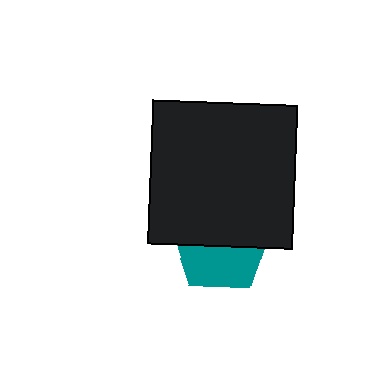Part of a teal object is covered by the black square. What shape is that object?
It is a pentagon.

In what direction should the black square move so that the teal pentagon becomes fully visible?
The black square should move up. That is the shortest direction to clear the overlap and leave the teal pentagon fully visible.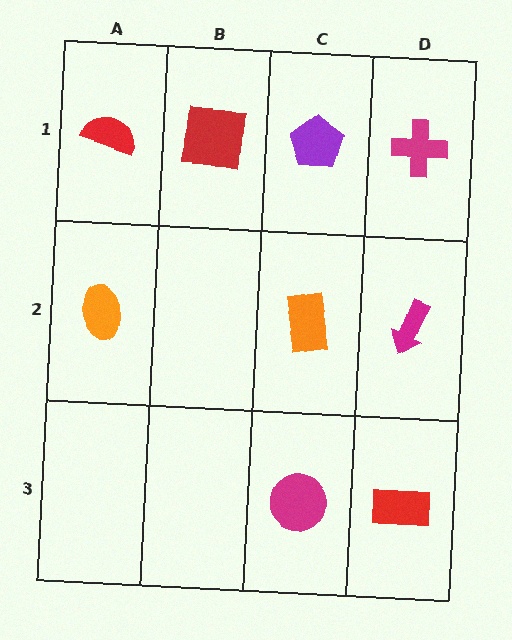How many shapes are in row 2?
3 shapes.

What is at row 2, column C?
An orange rectangle.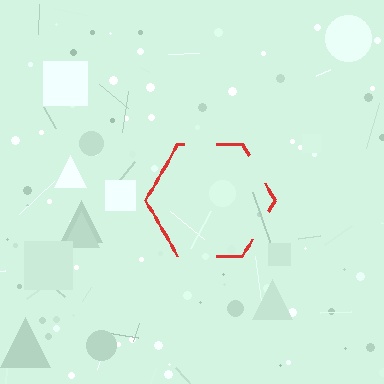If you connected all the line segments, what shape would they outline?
They would outline a hexagon.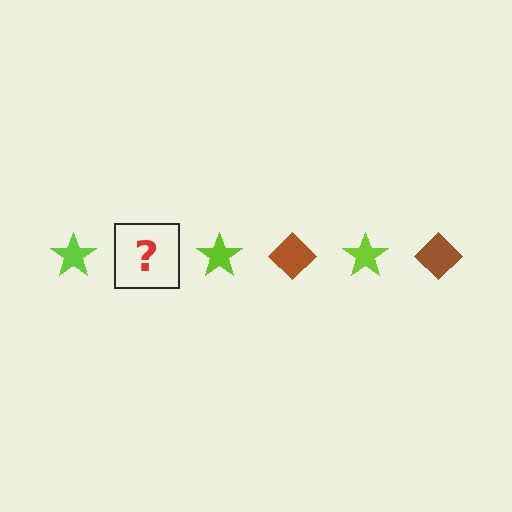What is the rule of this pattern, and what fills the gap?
The rule is that the pattern alternates between lime star and brown diamond. The gap should be filled with a brown diamond.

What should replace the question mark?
The question mark should be replaced with a brown diamond.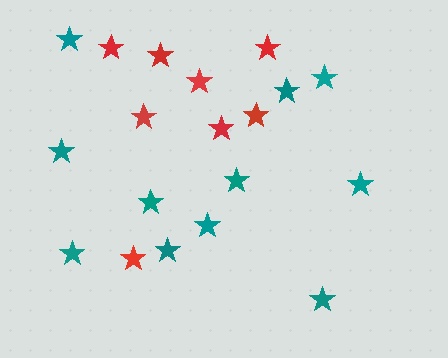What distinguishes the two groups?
There are 2 groups: one group of red stars (8) and one group of teal stars (11).